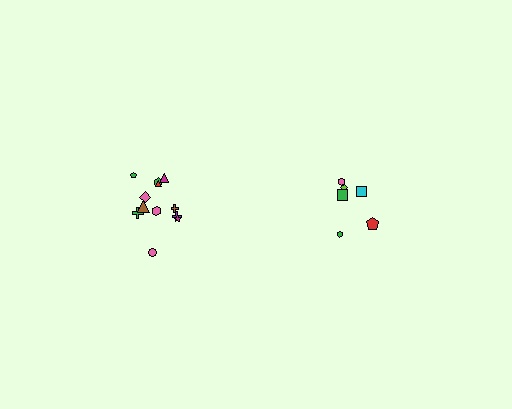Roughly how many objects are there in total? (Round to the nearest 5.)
Roughly 20 objects in total.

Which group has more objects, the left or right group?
The left group.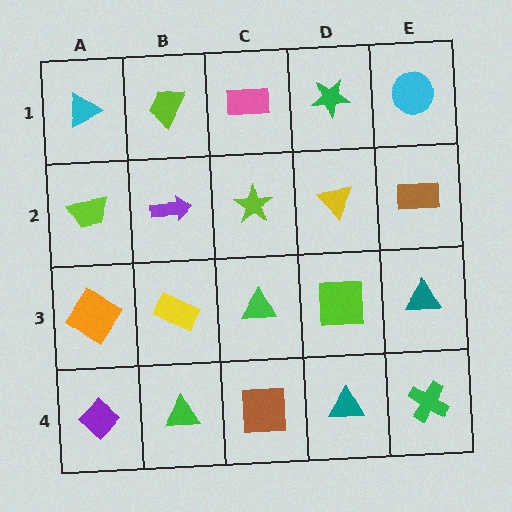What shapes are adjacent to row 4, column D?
A lime square (row 3, column D), a brown square (row 4, column C), a green cross (row 4, column E).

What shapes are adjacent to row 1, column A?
A lime trapezoid (row 2, column A), a lime trapezoid (row 1, column B).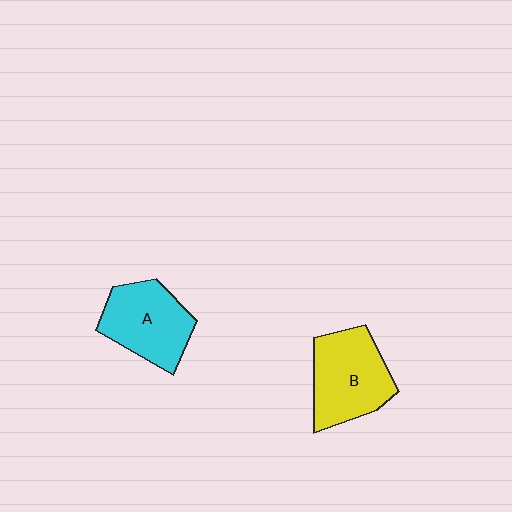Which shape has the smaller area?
Shape A (cyan).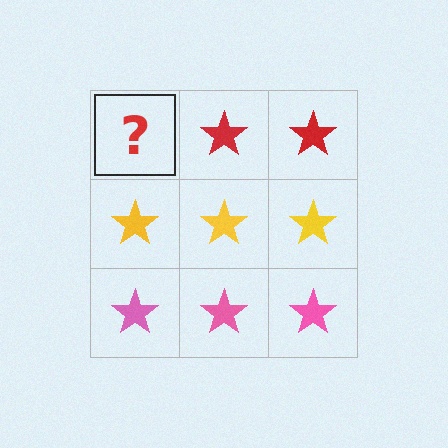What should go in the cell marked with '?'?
The missing cell should contain a red star.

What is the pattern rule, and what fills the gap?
The rule is that each row has a consistent color. The gap should be filled with a red star.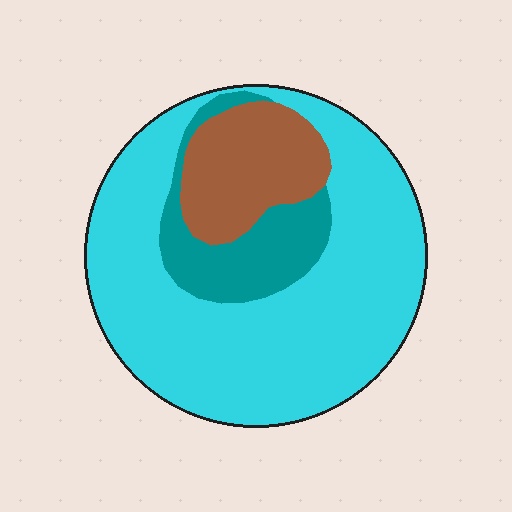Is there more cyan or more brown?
Cyan.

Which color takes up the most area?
Cyan, at roughly 70%.